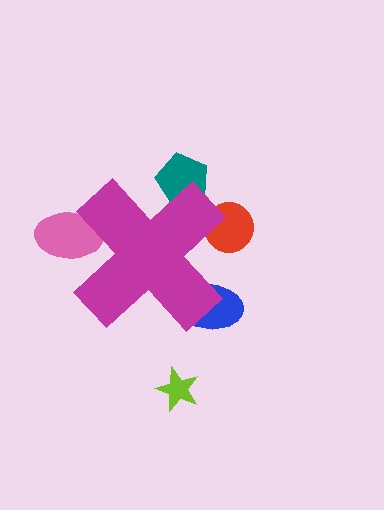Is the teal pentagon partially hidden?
Yes, the teal pentagon is partially hidden behind the magenta cross.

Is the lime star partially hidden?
No, the lime star is fully visible.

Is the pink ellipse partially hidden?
Yes, the pink ellipse is partially hidden behind the magenta cross.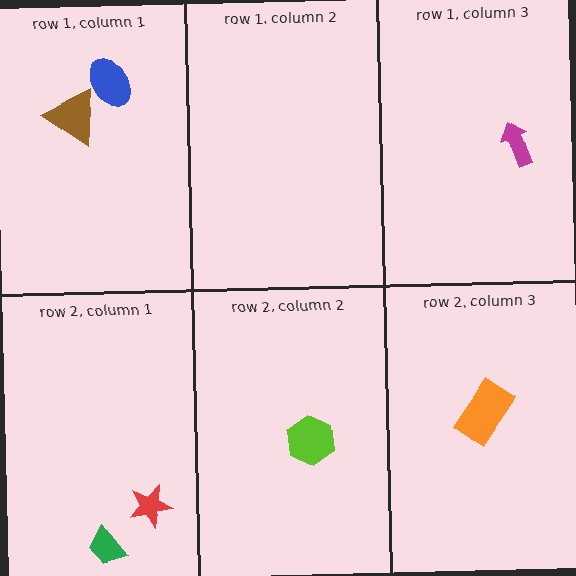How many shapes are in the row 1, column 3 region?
1.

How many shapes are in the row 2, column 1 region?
2.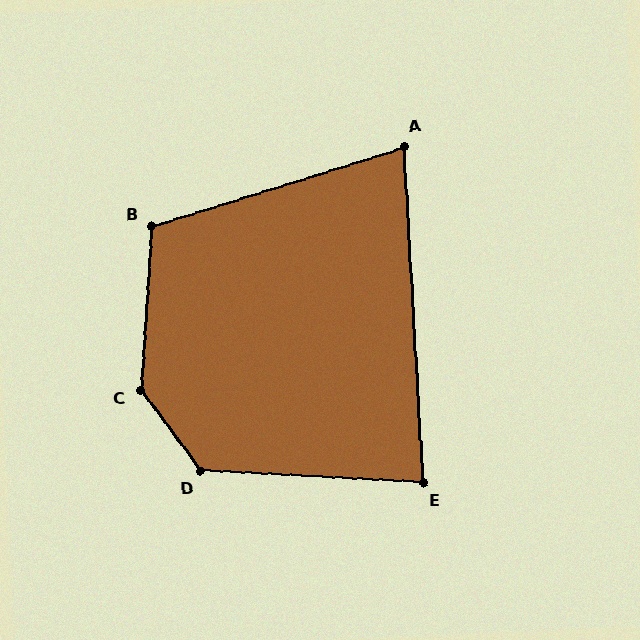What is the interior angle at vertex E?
Approximately 84 degrees (acute).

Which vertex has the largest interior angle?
C, at approximately 140 degrees.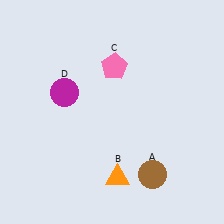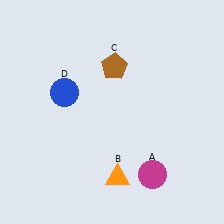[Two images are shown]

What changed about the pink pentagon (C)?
In Image 1, C is pink. In Image 2, it changed to brown.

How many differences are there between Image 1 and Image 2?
There are 3 differences between the two images.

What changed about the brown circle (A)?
In Image 1, A is brown. In Image 2, it changed to magenta.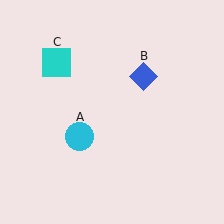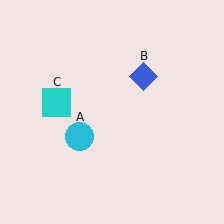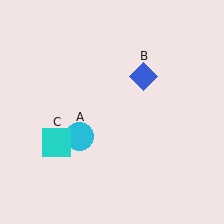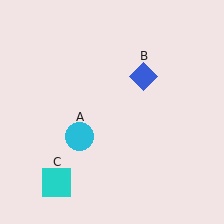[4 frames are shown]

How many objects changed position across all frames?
1 object changed position: cyan square (object C).